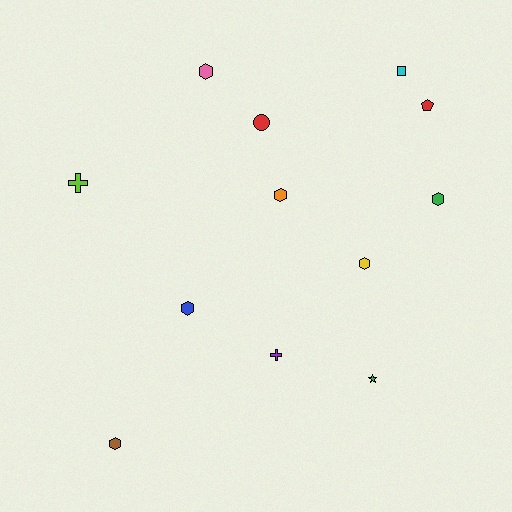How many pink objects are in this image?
There is 1 pink object.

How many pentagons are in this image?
There is 1 pentagon.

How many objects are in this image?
There are 12 objects.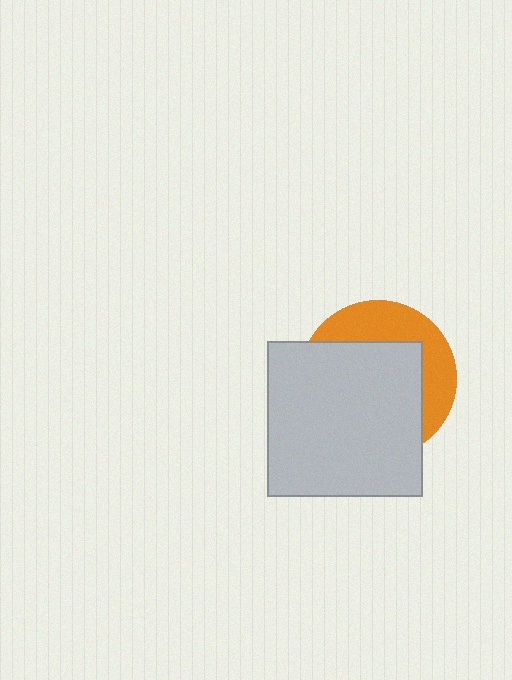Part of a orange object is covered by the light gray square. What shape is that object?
It is a circle.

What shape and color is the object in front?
The object in front is a light gray square.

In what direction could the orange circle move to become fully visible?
The orange circle could move toward the upper-right. That would shift it out from behind the light gray square entirely.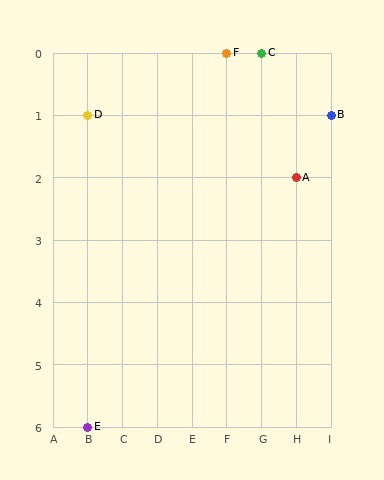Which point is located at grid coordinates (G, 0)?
Point C is at (G, 0).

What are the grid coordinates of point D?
Point D is at grid coordinates (B, 1).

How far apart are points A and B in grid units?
Points A and B are 1 column and 1 row apart (about 1.4 grid units diagonally).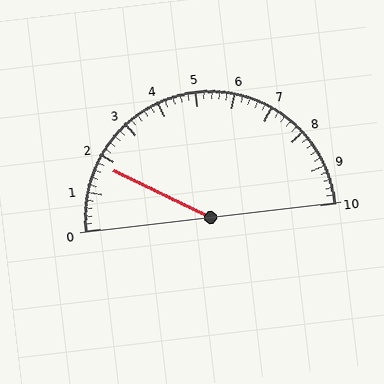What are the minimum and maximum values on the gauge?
The gauge ranges from 0 to 10.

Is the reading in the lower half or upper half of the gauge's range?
The reading is in the lower half of the range (0 to 10).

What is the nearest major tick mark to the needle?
The nearest major tick mark is 2.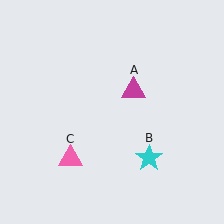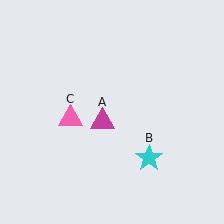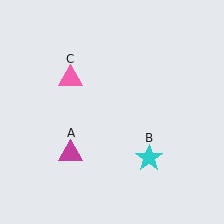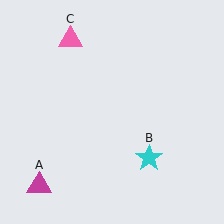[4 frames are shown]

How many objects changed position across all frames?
2 objects changed position: magenta triangle (object A), pink triangle (object C).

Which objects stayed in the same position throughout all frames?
Cyan star (object B) remained stationary.